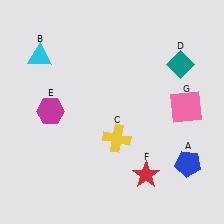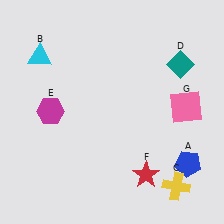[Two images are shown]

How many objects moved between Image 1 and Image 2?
1 object moved between the two images.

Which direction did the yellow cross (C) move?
The yellow cross (C) moved right.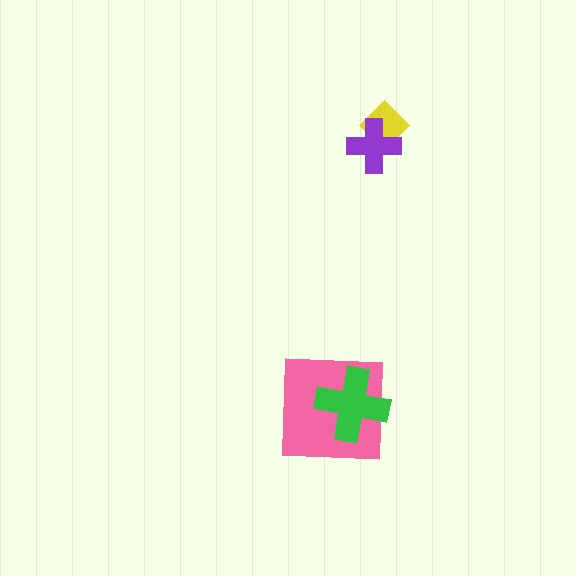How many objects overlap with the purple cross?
1 object overlaps with the purple cross.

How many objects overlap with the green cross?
1 object overlaps with the green cross.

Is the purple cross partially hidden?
No, no other shape covers it.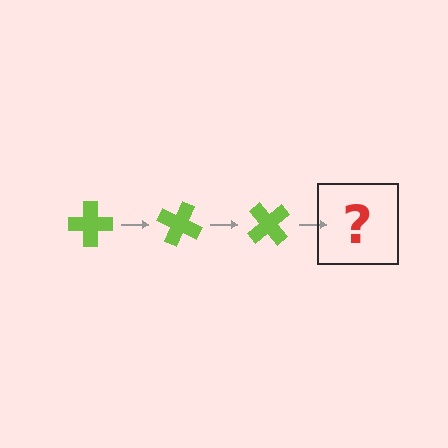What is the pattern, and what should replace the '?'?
The pattern is that the cross rotates 25 degrees each step. The '?' should be a lime cross rotated 75 degrees.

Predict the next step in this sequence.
The next step is a lime cross rotated 75 degrees.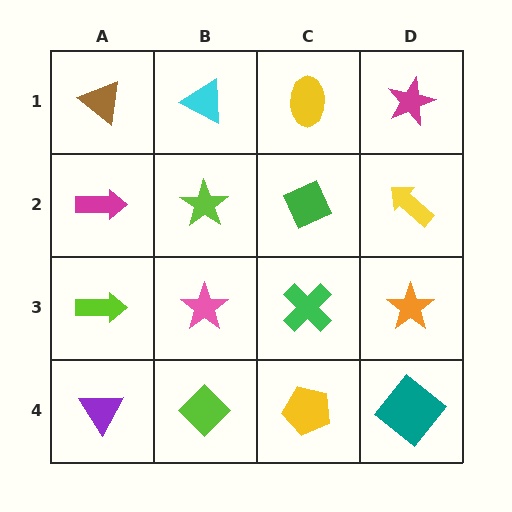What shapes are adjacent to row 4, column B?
A pink star (row 3, column B), a purple triangle (row 4, column A), a yellow pentagon (row 4, column C).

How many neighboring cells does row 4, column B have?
3.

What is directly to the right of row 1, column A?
A cyan triangle.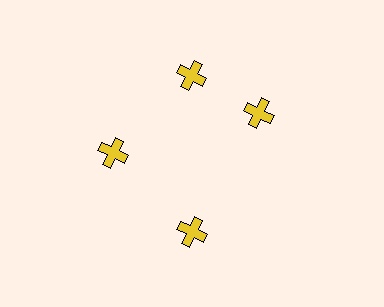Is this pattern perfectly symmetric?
No. The 4 yellow crosses are arranged in a ring, but one element near the 3 o'clock position is rotated out of alignment along the ring, breaking the 4-fold rotational symmetry.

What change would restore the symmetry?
The symmetry would be restored by rotating it back into even spacing with its neighbors so that all 4 crosses sit at equal angles and equal distance from the center.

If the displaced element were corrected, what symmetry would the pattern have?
It would have 4-fold rotational symmetry — the pattern would map onto itself every 90 degrees.